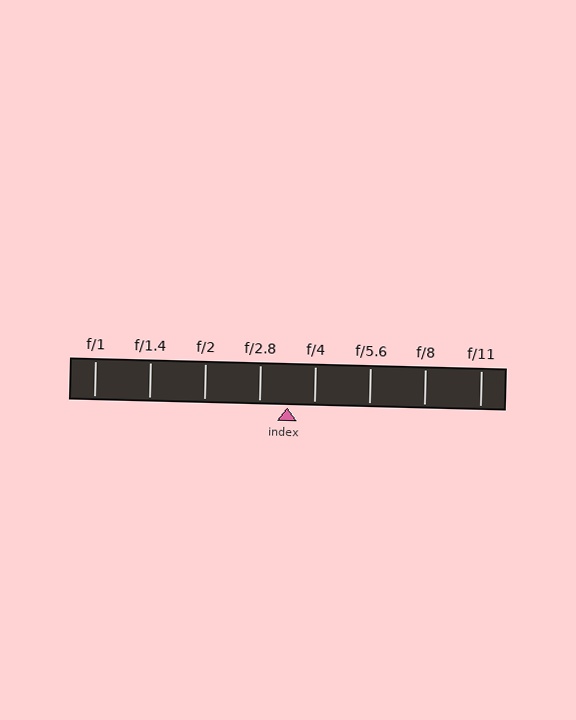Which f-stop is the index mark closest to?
The index mark is closest to f/4.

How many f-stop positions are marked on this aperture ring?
There are 8 f-stop positions marked.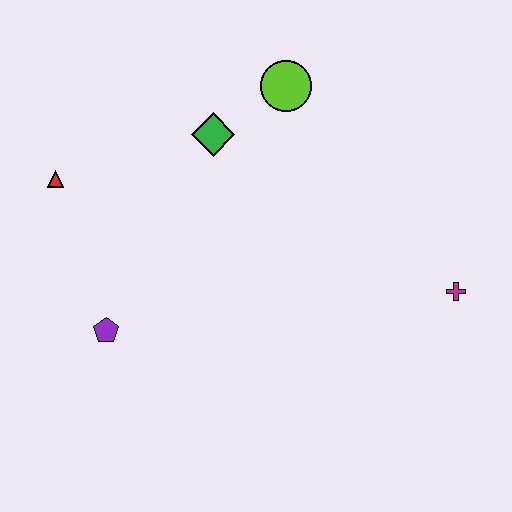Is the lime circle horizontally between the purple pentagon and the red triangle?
No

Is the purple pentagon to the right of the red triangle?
Yes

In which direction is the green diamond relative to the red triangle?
The green diamond is to the right of the red triangle.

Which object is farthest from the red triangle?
The magenta cross is farthest from the red triangle.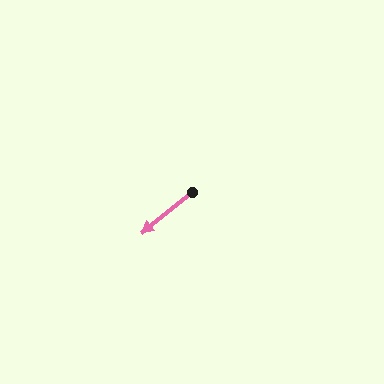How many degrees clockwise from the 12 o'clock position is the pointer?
Approximately 231 degrees.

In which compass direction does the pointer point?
Southwest.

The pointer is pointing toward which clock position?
Roughly 8 o'clock.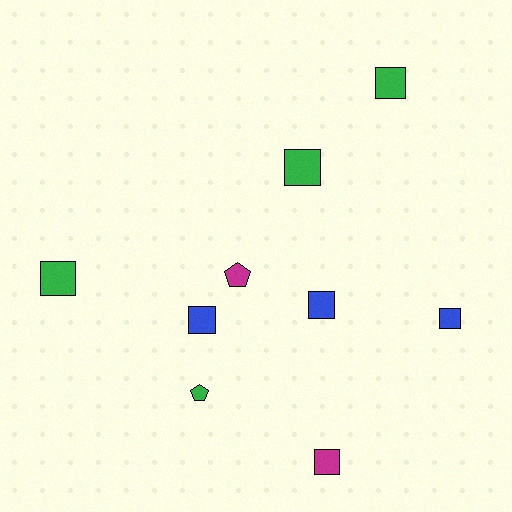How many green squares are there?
There are 3 green squares.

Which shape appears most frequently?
Square, with 7 objects.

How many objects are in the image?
There are 9 objects.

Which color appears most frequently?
Green, with 4 objects.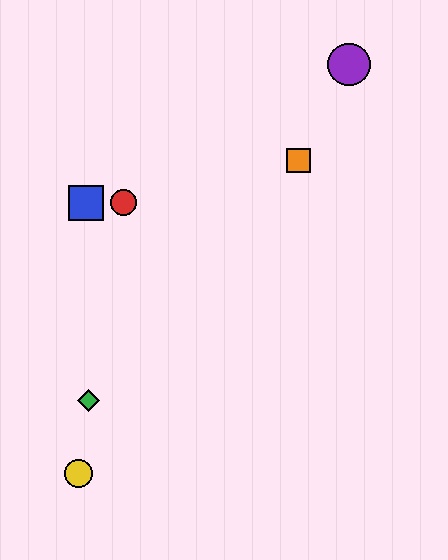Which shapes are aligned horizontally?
The red circle, the blue square are aligned horizontally.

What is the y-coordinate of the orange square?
The orange square is at y≈161.